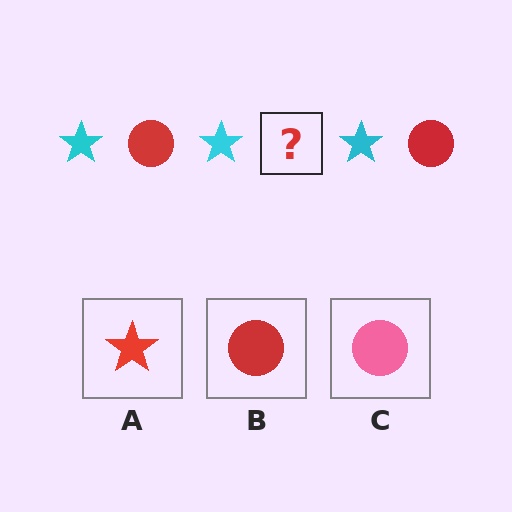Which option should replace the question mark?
Option B.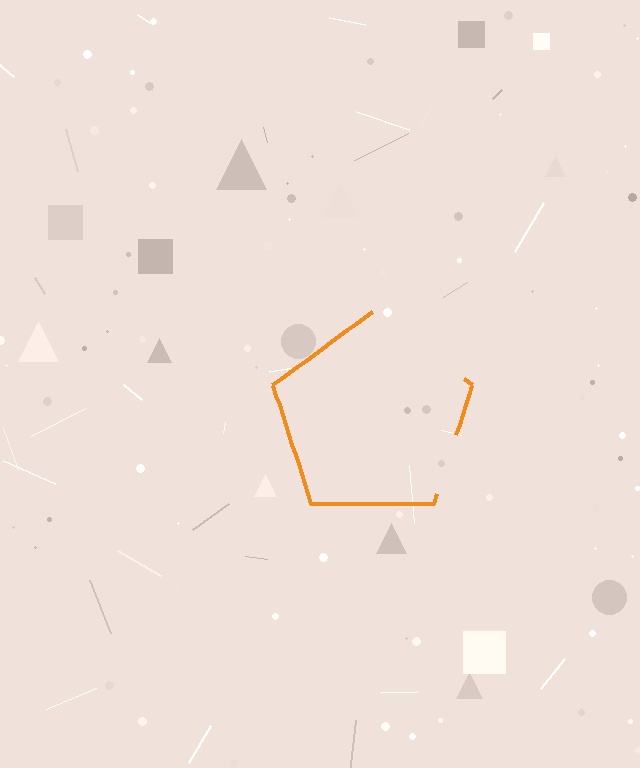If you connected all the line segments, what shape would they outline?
They would outline a pentagon.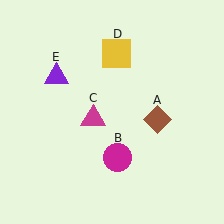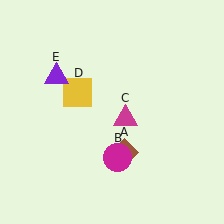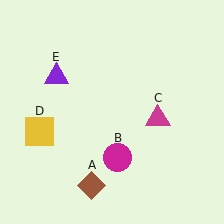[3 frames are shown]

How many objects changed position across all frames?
3 objects changed position: brown diamond (object A), magenta triangle (object C), yellow square (object D).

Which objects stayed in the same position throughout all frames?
Magenta circle (object B) and purple triangle (object E) remained stationary.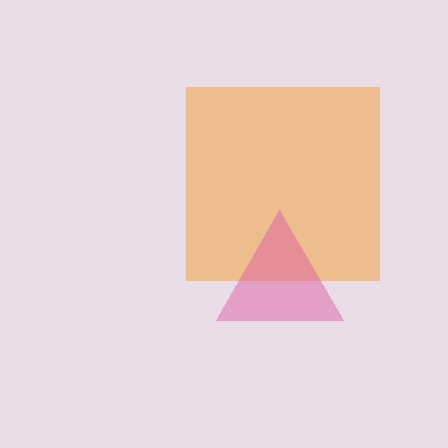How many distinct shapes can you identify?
There are 2 distinct shapes: an orange square, a pink triangle.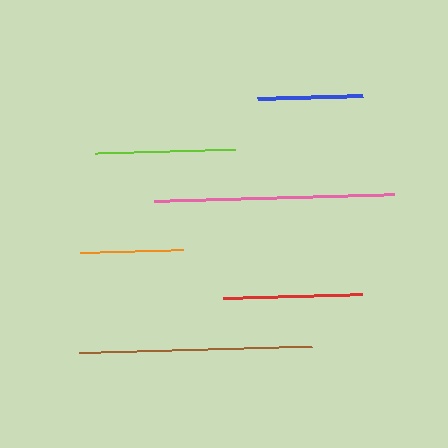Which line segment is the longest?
The pink line is the longest at approximately 240 pixels.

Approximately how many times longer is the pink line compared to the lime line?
The pink line is approximately 1.7 times the length of the lime line.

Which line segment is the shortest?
The orange line is the shortest at approximately 103 pixels.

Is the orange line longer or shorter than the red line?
The red line is longer than the orange line.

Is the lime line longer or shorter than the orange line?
The lime line is longer than the orange line.